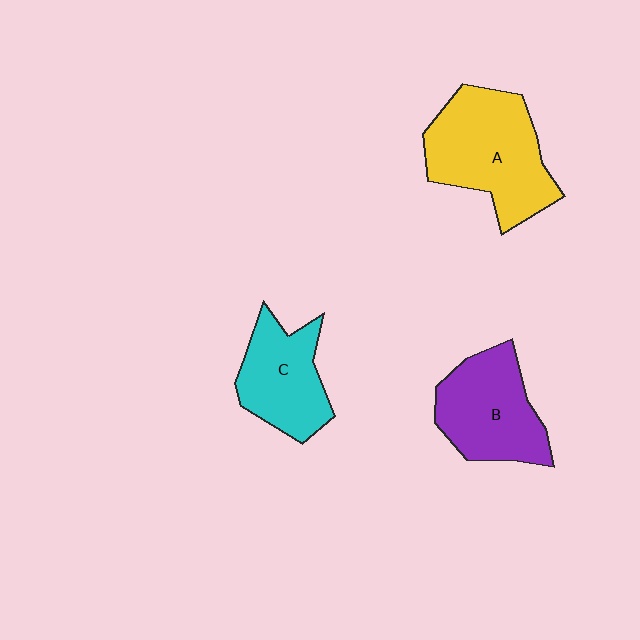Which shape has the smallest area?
Shape C (cyan).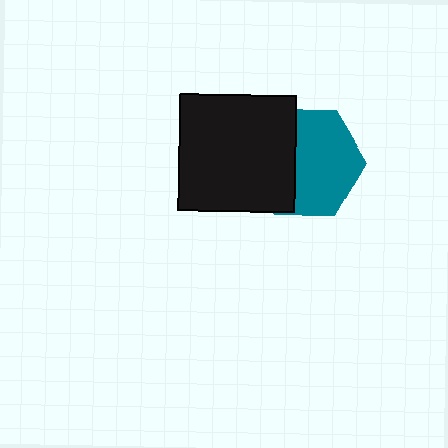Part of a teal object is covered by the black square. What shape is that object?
It is a hexagon.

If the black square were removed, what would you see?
You would see the complete teal hexagon.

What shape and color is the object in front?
The object in front is a black square.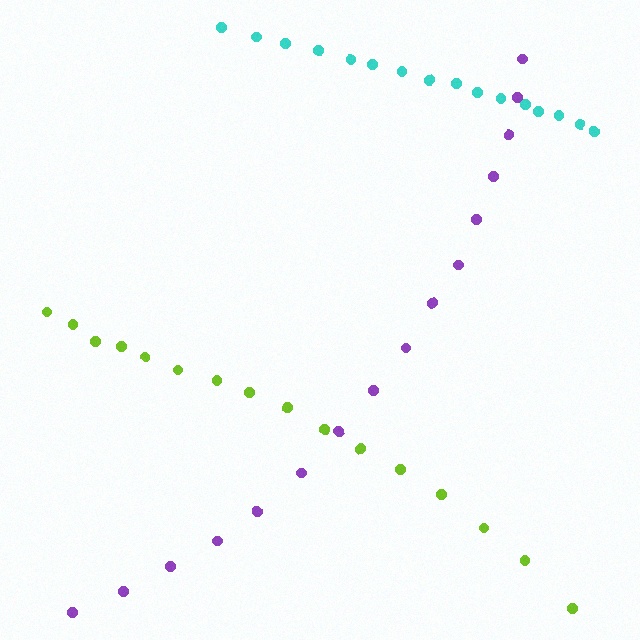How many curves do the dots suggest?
There are 3 distinct paths.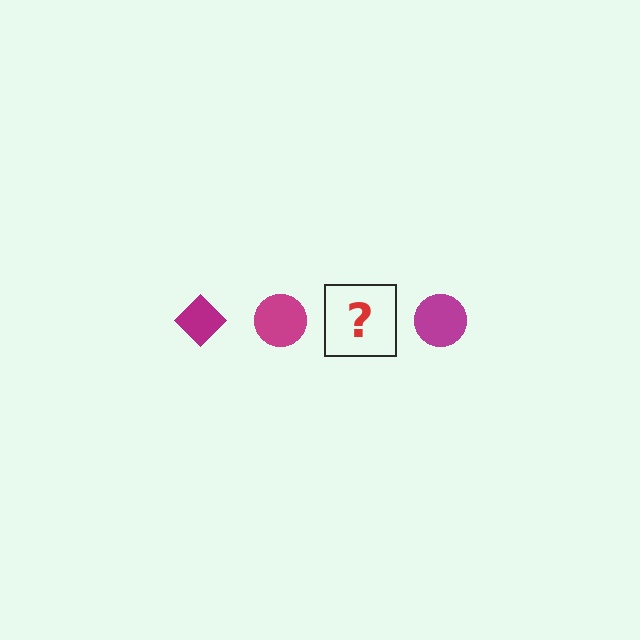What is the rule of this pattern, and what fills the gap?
The rule is that the pattern cycles through diamond, circle shapes in magenta. The gap should be filled with a magenta diamond.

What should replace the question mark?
The question mark should be replaced with a magenta diamond.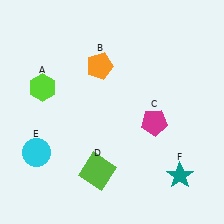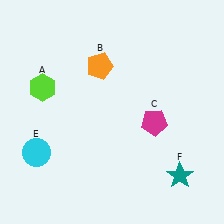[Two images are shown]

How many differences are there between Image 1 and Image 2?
There is 1 difference between the two images.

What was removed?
The lime square (D) was removed in Image 2.